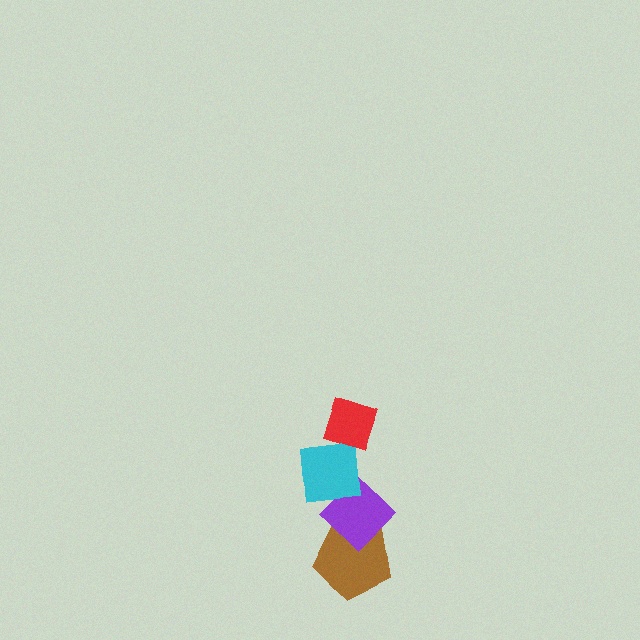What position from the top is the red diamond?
The red diamond is 1st from the top.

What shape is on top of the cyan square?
The red diamond is on top of the cyan square.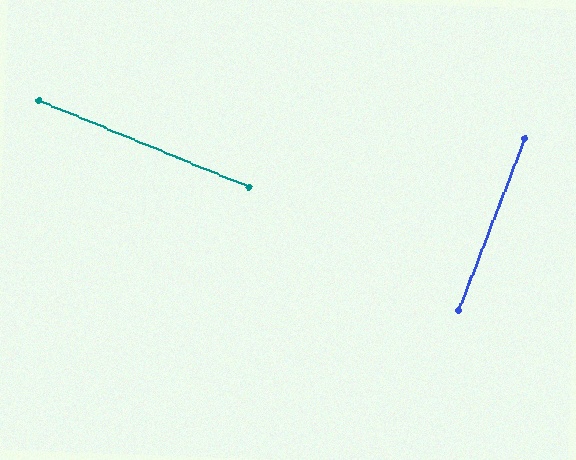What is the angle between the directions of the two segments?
Approximately 89 degrees.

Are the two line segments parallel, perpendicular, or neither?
Perpendicular — they meet at approximately 89°.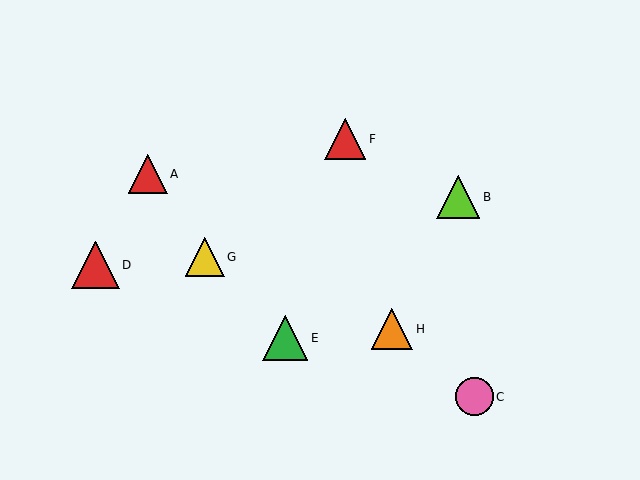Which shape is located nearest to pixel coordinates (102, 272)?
The red triangle (labeled D) at (95, 265) is nearest to that location.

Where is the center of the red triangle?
The center of the red triangle is at (148, 174).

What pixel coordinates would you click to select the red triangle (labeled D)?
Click at (95, 265) to select the red triangle D.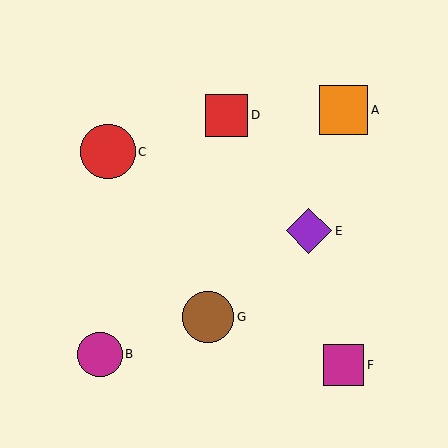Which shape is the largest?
The red circle (labeled C) is the largest.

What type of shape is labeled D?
Shape D is a red square.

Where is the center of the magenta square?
The center of the magenta square is at (344, 365).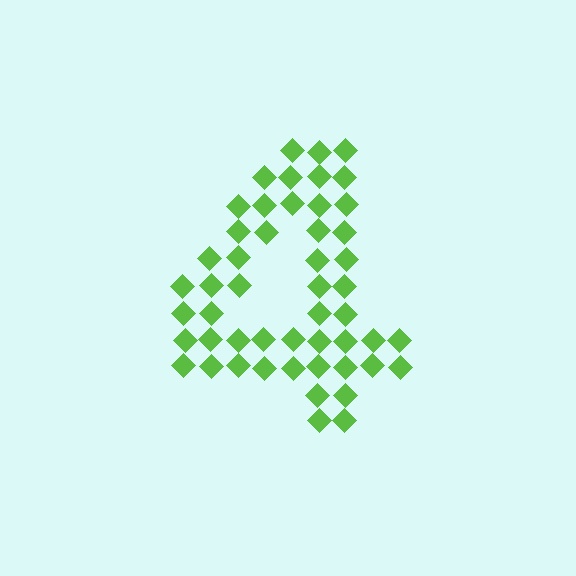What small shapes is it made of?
It is made of small diamonds.